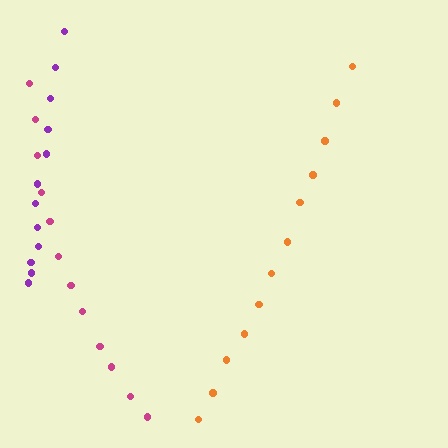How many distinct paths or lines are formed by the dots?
There are 3 distinct paths.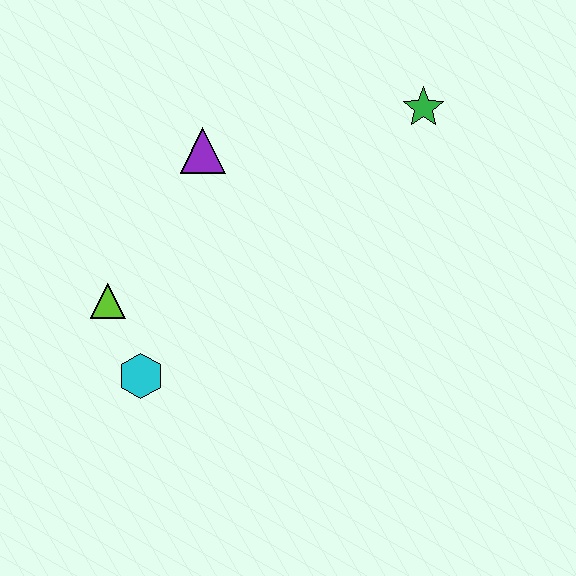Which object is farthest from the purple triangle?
The cyan hexagon is farthest from the purple triangle.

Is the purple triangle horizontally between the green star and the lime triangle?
Yes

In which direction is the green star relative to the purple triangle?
The green star is to the right of the purple triangle.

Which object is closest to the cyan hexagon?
The lime triangle is closest to the cyan hexagon.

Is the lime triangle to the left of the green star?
Yes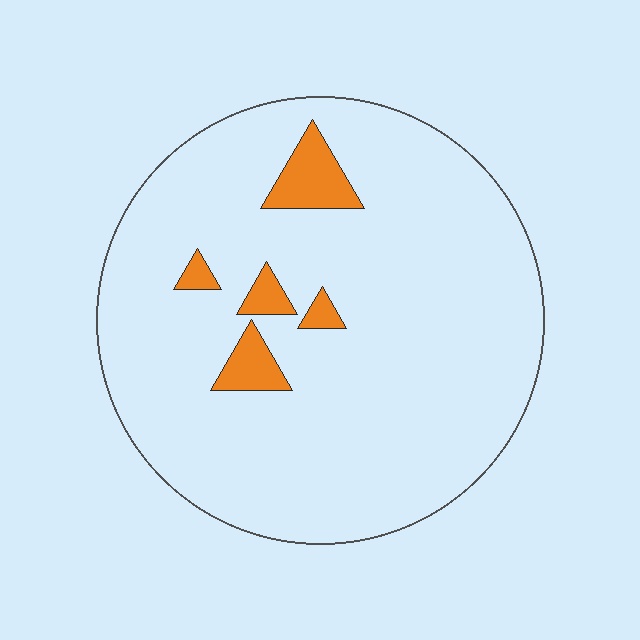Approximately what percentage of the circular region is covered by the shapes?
Approximately 5%.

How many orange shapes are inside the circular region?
5.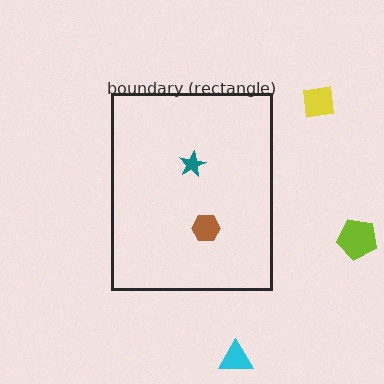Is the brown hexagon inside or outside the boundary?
Inside.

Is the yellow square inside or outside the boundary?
Outside.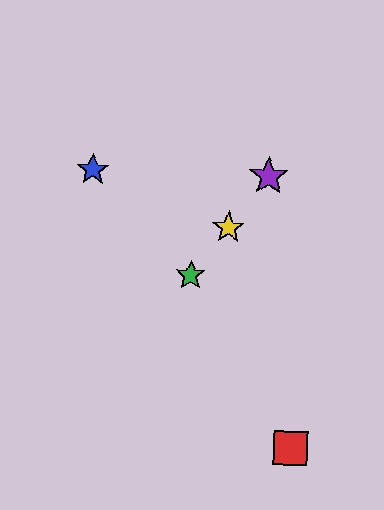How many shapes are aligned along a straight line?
3 shapes (the green star, the yellow star, the purple star) are aligned along a straight line.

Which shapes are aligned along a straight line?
The green star, the yellow star, the purple star are aligned along a straight line.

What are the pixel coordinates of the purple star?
The purple star is at (269, 176).